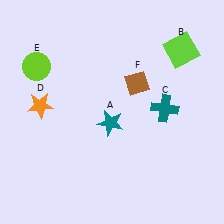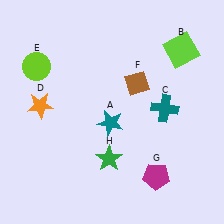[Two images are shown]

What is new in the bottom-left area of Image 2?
A green star (H) was added in the bottom-left area of Image 2.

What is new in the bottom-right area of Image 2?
A magenta pentagon (G) was added in the bottom-right area of Image 2.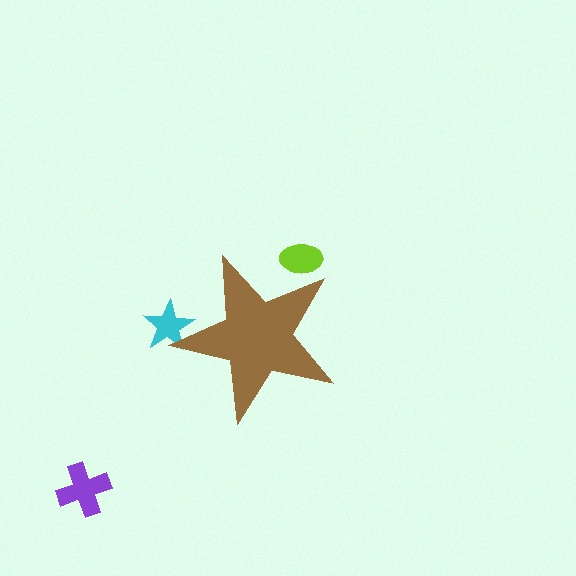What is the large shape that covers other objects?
A brown star.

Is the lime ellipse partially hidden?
Yes, the lime ellipse is partially hidden behind the brown star.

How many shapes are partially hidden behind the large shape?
2 shapes are partially hidden.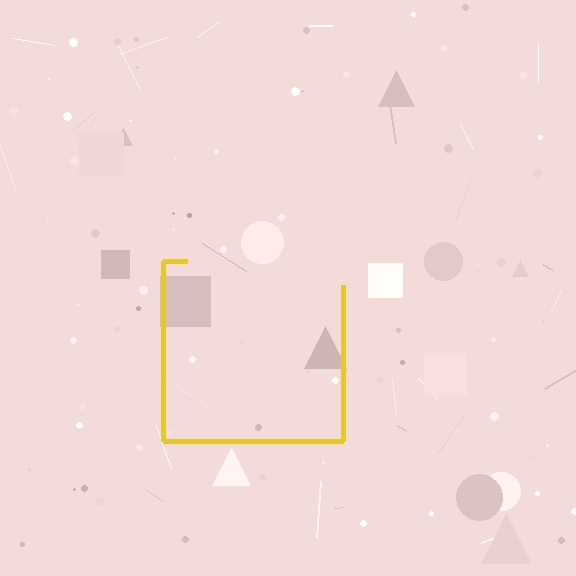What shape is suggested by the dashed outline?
The dashed outline suggests a square.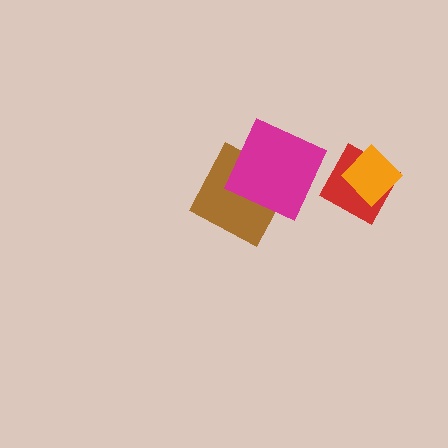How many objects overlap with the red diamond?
1 object overlaps with the red diamond.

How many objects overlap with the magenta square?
1 object overlaps with the magenta square.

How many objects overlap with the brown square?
1 object overlaps with the brown square.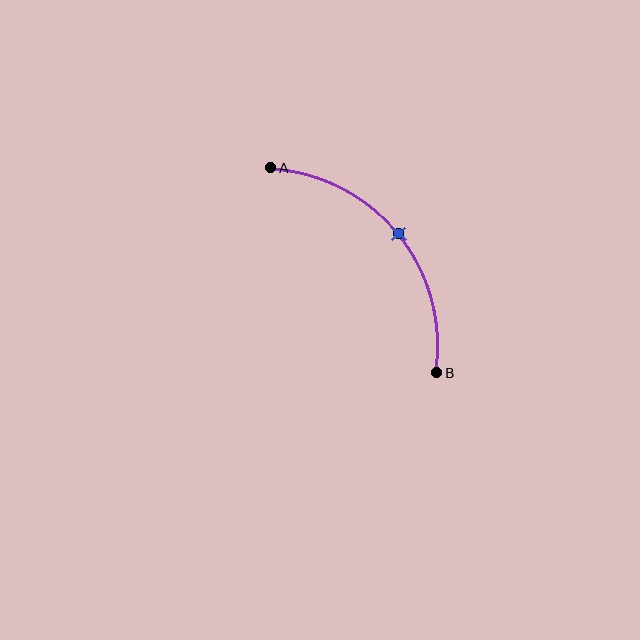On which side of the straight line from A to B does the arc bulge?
The arc bulges above and to the right of the straight line connecting A and B.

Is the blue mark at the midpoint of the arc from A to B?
Yes. The blue mark lies on the arc at equal arc-length from both A and B — it is the arc midpoint.